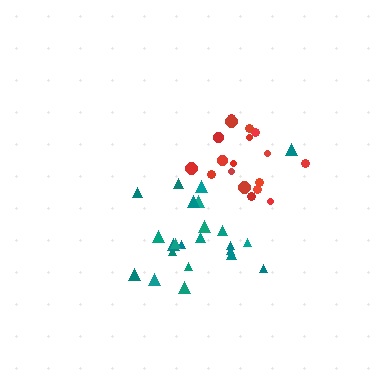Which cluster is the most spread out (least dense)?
Teal.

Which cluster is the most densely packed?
Red.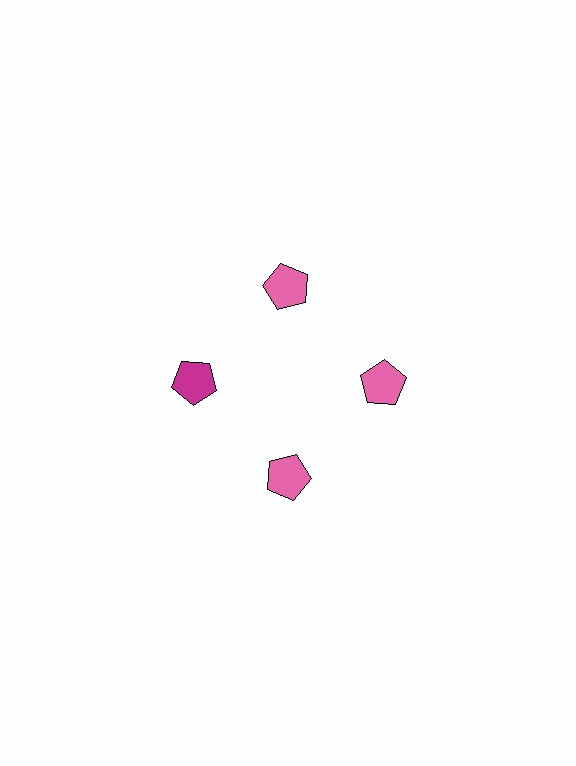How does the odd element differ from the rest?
It has a different color: magenta instead of pink.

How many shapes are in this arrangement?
There are 4 shapes arranged in a ring pattern.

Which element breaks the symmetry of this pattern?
The magenta pentagon at roughly the 9 o'clock position breaks the symmetry. All other shapes are pink pentagons.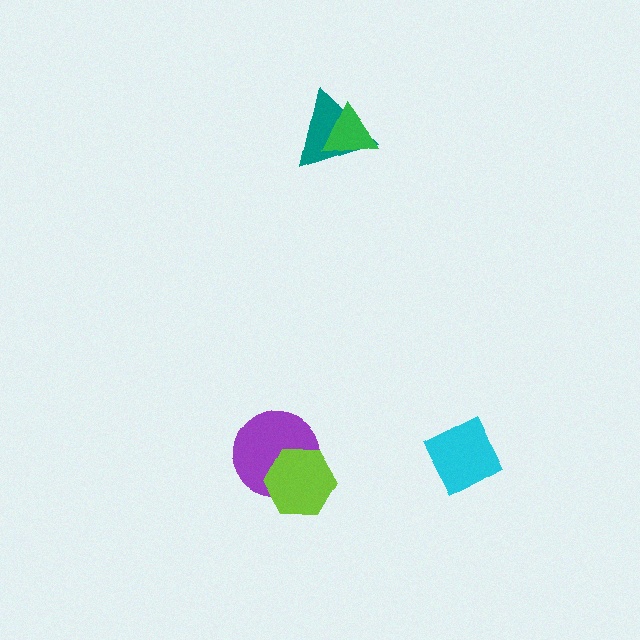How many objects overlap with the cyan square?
0 objects overlap with the cyan square.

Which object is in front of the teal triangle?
The green triangle is in front of the teal triangle.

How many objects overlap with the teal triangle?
1 object overlaps with the teal triangle.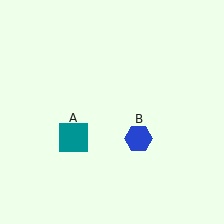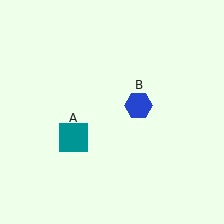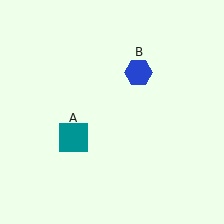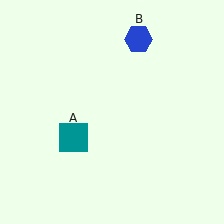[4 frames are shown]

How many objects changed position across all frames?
1 object changed position: blue hexagon (object B).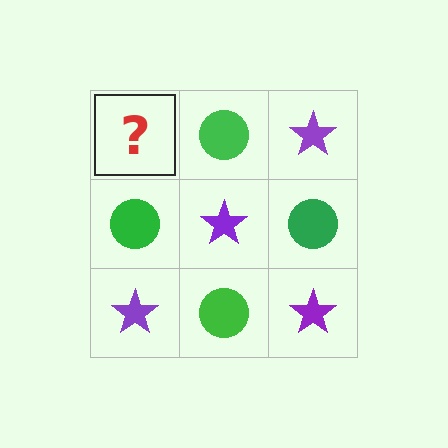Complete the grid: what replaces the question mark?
The question mark should be replaced with a purple star.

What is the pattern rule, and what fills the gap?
The rule is that it alternates purple star and green circle in a checkerboard pattern. The gap should be filled with a purple star.